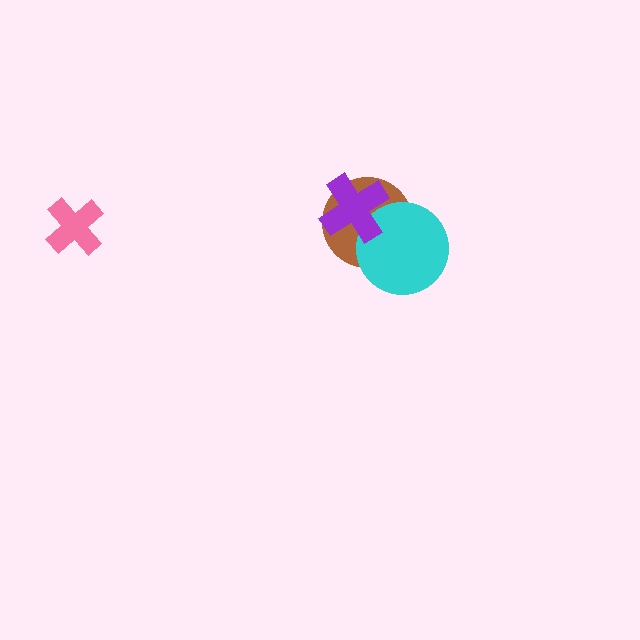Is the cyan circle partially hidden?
Yes, it is partially covered by another shape.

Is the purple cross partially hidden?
No, no other shape covers it.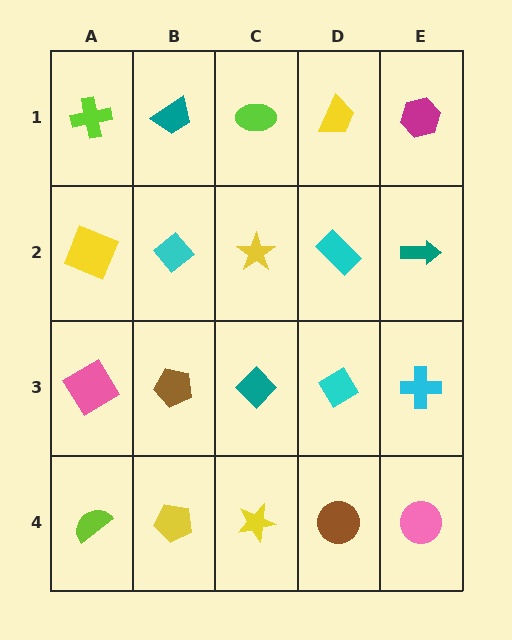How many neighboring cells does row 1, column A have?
2.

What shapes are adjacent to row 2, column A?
A lime cross (row 1, column A), a pink diamond (row 3, column A), a cyan diamond (row 2, column B).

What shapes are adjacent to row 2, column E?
A magenta hexagon (row 1, column E), a cyan cross (row 3, column E), a cyan rectangle (row 2, column D).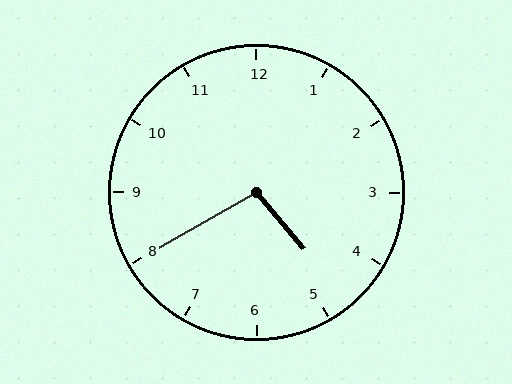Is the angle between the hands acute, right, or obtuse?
It is obtuse.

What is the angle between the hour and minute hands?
Approximately 100 degrees.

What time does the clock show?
4:40.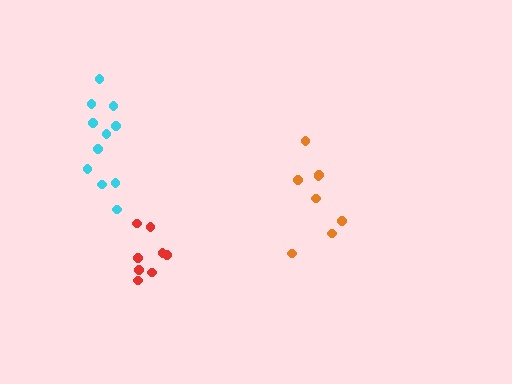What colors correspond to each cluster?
The clusters are colored: orange, cyan, red.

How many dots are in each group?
Group 1: 8 dots, Group 2: 11 dots, Group 3: 8 dots (27 total).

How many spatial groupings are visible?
There are 3 spatial groupings.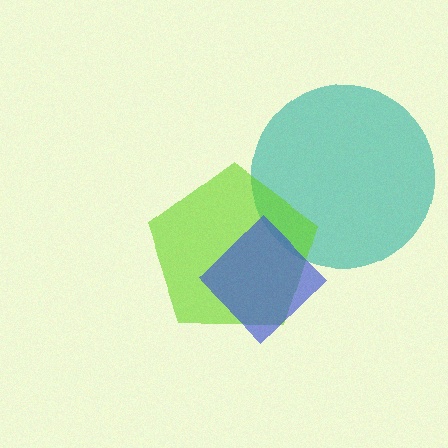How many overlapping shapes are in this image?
There are 3 overlapping shapes in the image.